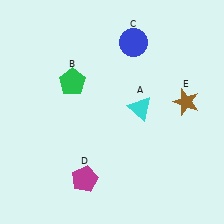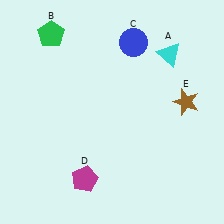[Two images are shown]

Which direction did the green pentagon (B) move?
The green pentagon (B) moved up.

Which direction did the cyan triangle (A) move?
The cyan triangle (A) moved up.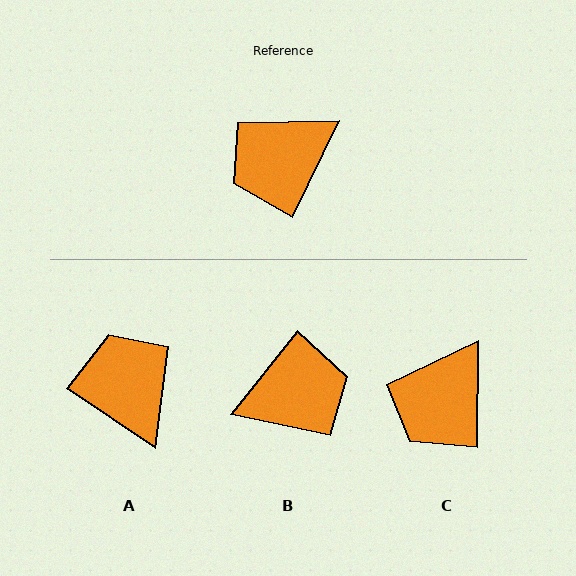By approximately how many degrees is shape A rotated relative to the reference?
Approximately 98 degrees clockwise.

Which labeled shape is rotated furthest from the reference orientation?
B, about 167 degrees away.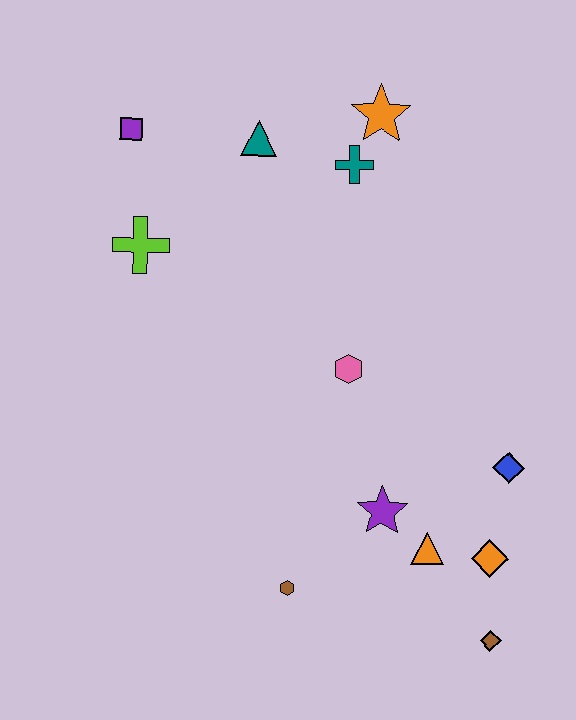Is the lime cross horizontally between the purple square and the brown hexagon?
Yes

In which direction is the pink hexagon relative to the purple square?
The pink hexagon is below the purple square.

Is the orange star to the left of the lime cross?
No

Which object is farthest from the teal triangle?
The brown diamond is farthest from the teal triangle.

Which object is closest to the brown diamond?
The orange diamond is closest to the brown diamond.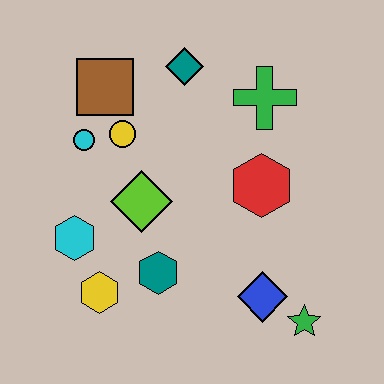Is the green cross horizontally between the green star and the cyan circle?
Yes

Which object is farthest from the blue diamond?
The brown square is farthest from the blue diamond.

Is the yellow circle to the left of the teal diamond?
Yes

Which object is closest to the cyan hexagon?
The yellow hexagon is closest to the cyan hexagon.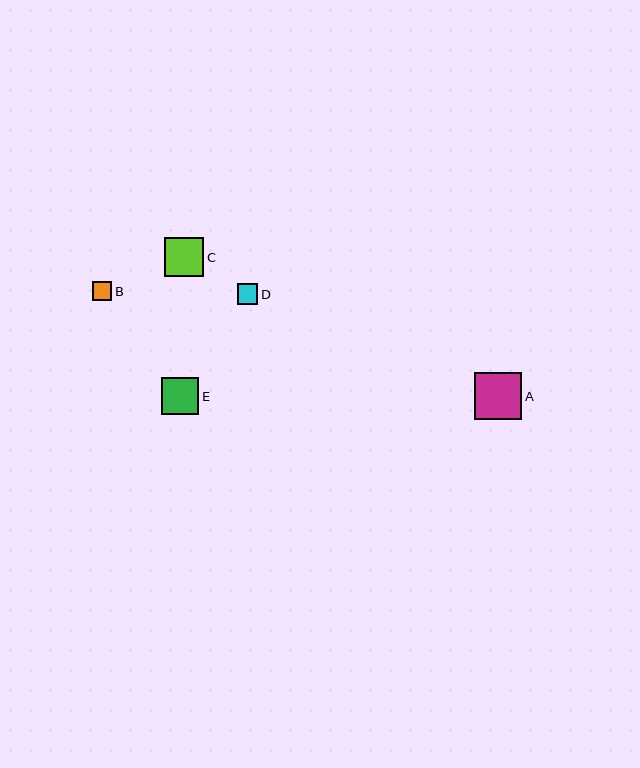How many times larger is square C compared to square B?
Square C is approximately 2.0 times the size of square B.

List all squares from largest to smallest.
From largest to smallest: A, C, E, D, B.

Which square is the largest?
Square A is the largest with a size of approximately 47 pixels.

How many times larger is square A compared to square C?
Square A is approximately 1.2 times the size of square C.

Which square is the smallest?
Square B is the smallest with a size of approximately 19 pixels.